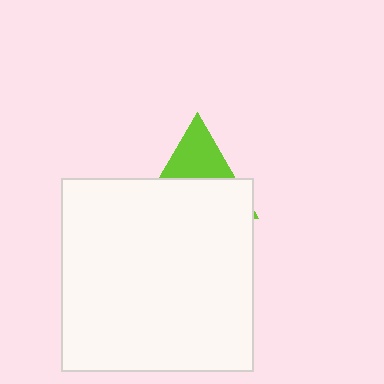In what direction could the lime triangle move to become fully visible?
The lime triangle could move up. That would shift it out from behind the white square entirely.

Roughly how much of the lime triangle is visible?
A small part of it is visible (roughly 38%).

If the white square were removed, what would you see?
You would see the complete lime triangle.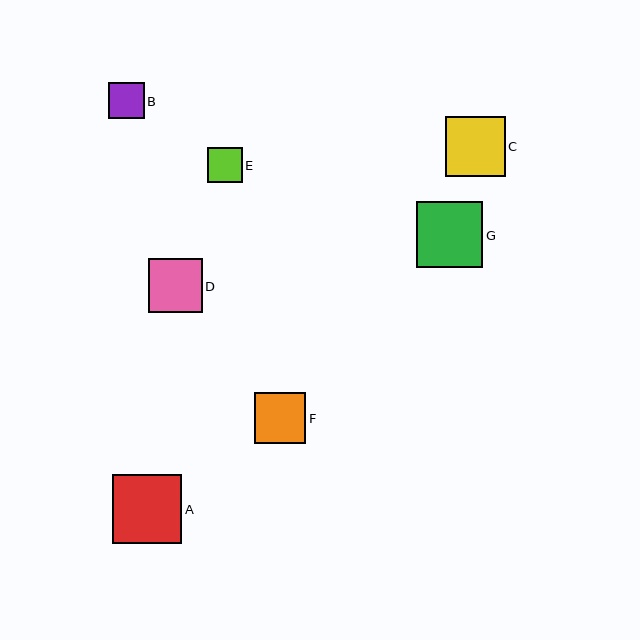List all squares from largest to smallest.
From largest to smallest: A, G, C, D, F, B, E.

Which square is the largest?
Square A is the largest with a size of approximately 69 pixels.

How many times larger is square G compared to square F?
Square G is approximately 1.3 times the size of square F.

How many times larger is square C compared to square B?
Square C is approximately 1.7 times the size of square B.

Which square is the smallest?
Square E is the smallest with a size of approximately 34 pixels.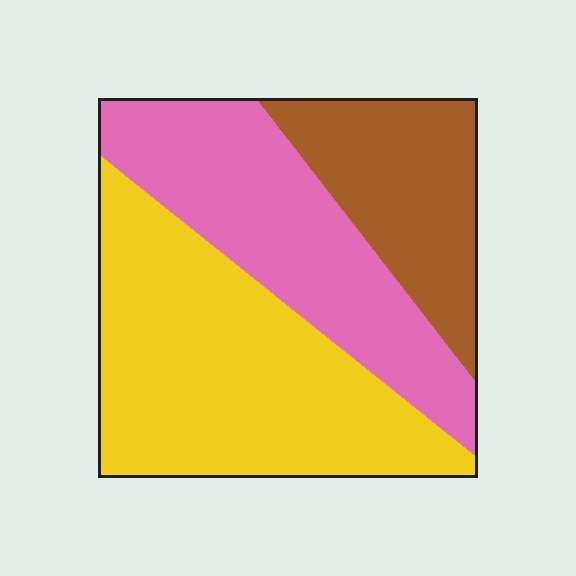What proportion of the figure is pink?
Pink takes up about one third (1/3) of the figure.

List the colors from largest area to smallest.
From largest to smallest: yellow, pink, brown.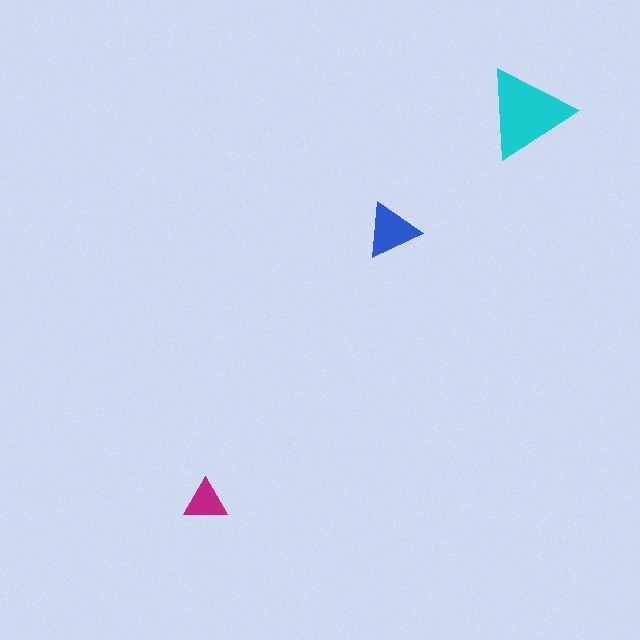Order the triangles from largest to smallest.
the cyan one, the blue one, the magenta one.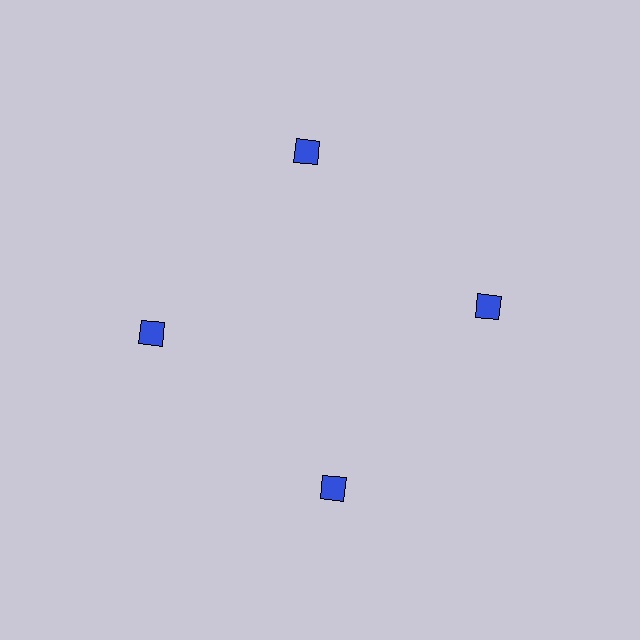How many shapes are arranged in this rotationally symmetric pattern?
There are 4 shapes, arranged in 4 groups of 1.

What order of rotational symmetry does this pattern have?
This pattern has 4-fold rotational symmetry.